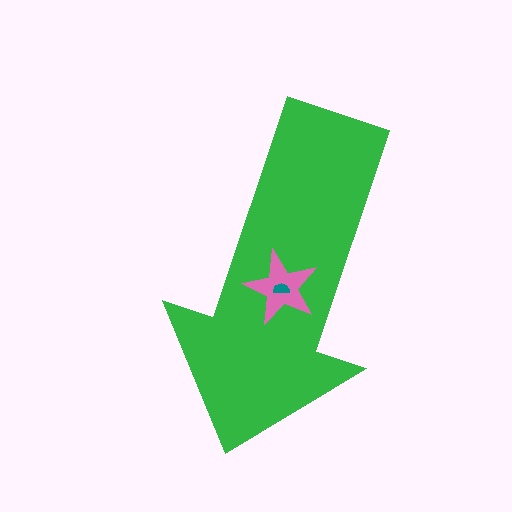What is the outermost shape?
The green arrow.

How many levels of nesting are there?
3.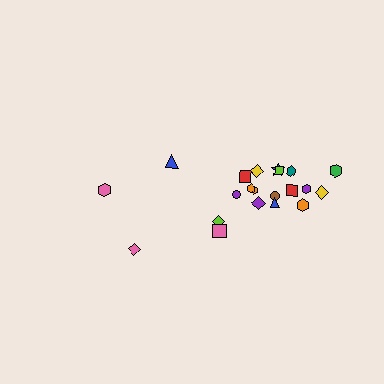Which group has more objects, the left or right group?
The right group.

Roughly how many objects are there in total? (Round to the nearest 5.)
Roughly 20 objects in total.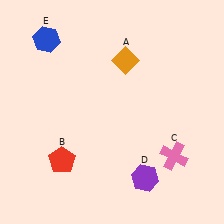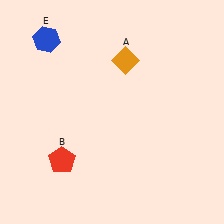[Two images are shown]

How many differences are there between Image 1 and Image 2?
There are 2 differences between the two images.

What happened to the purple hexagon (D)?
The purple hexagon (D) was removed in Image 2. It was in the bottom-right area of Image 1.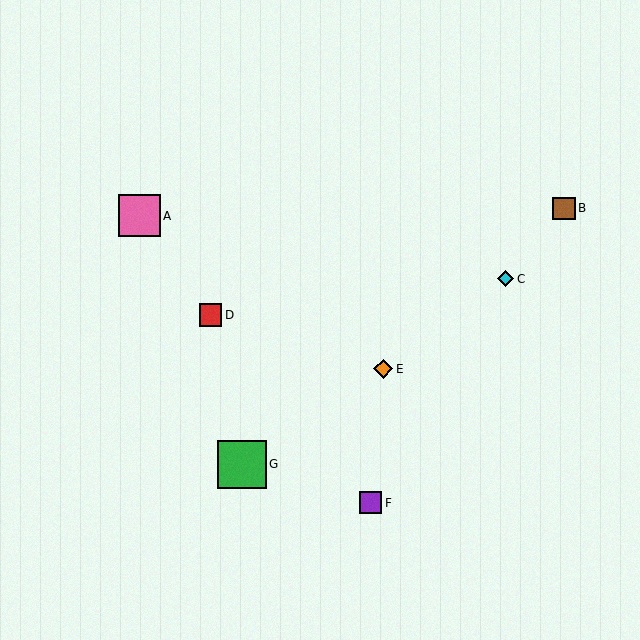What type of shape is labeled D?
Shape D is a red square.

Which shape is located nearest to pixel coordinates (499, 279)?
The cyan diamond (labeled C) at (506, 279) is nearest to that location.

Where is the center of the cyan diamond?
The center of the cyan diamond is at (506, 279).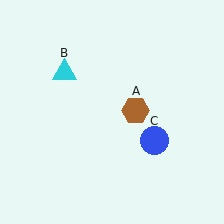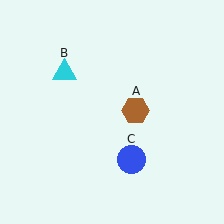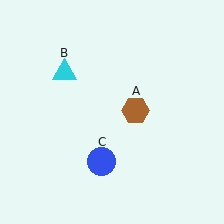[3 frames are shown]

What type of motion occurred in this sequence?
The blue circle (object C) rotated clockwise around the center of the scene.